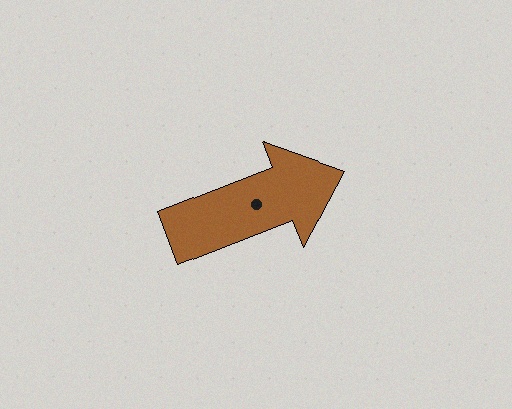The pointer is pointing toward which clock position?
Roughly 2 o'clock.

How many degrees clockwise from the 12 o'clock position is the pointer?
Approximately 69 degrees.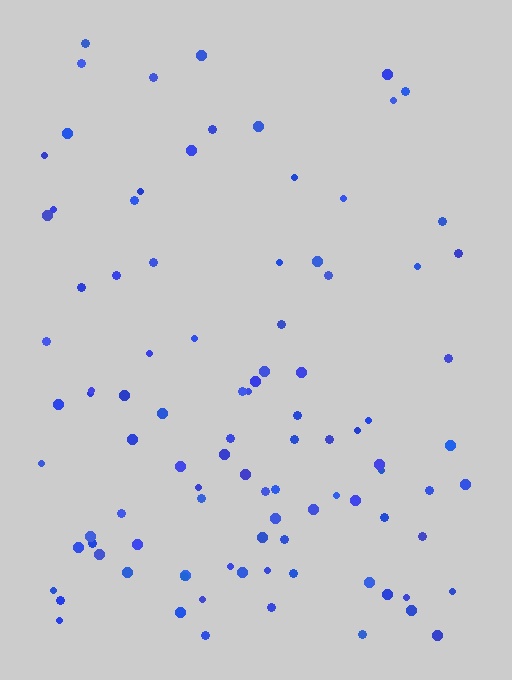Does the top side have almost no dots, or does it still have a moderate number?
Still a moderate number, just noticeably fewer than the bottom.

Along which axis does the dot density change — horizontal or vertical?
Vertical.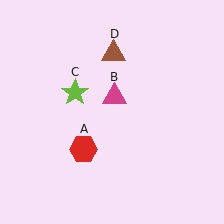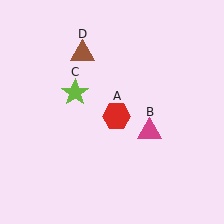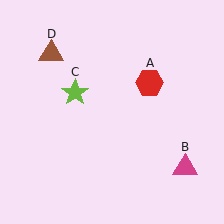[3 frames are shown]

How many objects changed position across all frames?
3 objects changed position: red hexagon (object A), magenta triangle (object B), brown triangle (object D).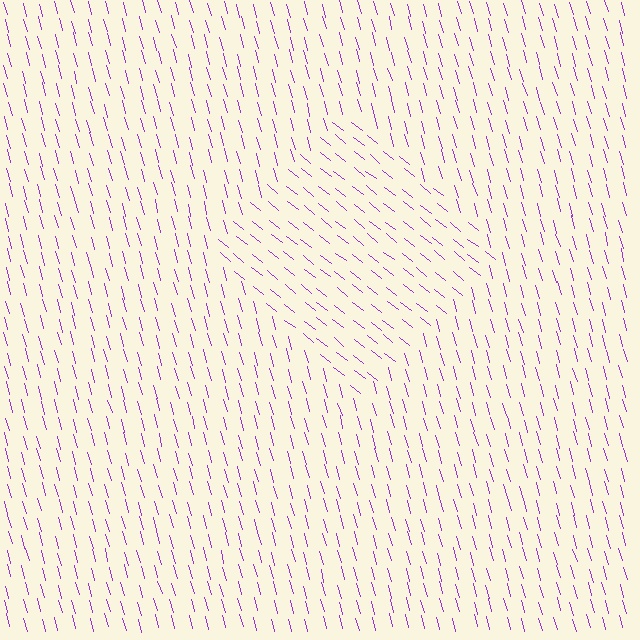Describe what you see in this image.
The image is filled with small purple line segments. A diamond region in the image has lines oriented differently from the surrounding lines, creating a visible texture boundary.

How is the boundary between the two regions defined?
The boundary is defined purely by a change in line orientation (approximately 36 degrees difference). All lines are the same color and thickness.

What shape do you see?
I see a diamond.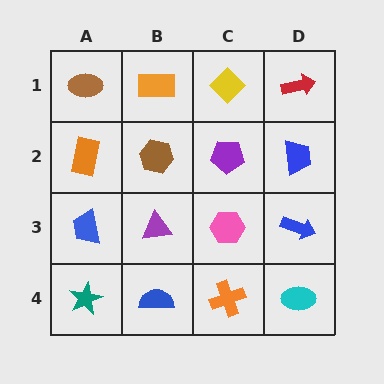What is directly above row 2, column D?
A red arrow.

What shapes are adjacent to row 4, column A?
A blue trapezoid (row 3, column A), a blue semicircle (row 4, column B).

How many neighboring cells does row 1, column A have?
2.